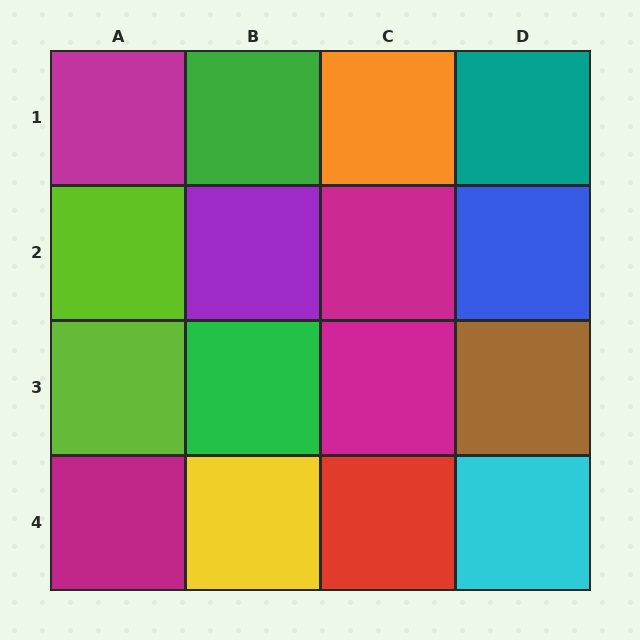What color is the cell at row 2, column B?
Purple.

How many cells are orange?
1 cell is orange.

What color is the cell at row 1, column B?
Green.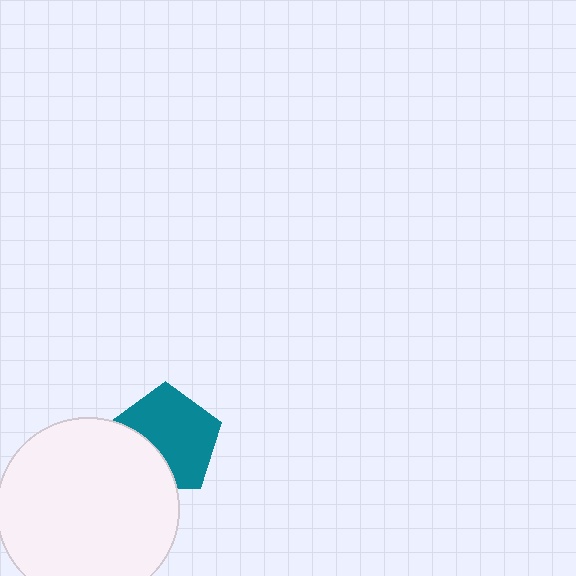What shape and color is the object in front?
The object in front is a white circle.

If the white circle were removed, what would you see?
You would see the complete teal pentagon.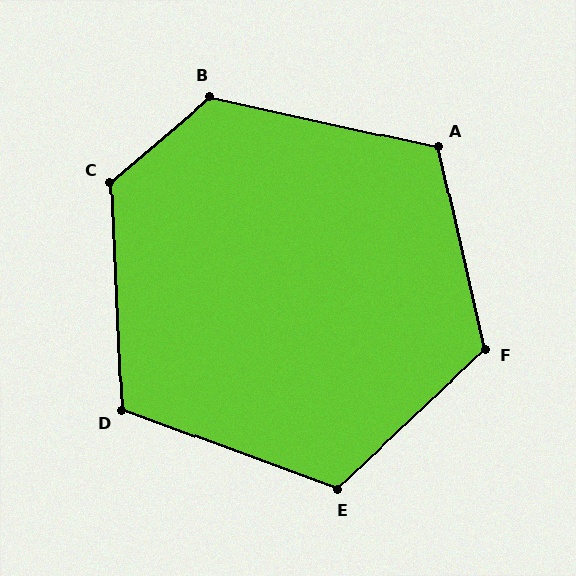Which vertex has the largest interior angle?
C, at approximately 128 degrees.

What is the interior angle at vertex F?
Approximately 120 degrees (obtuse).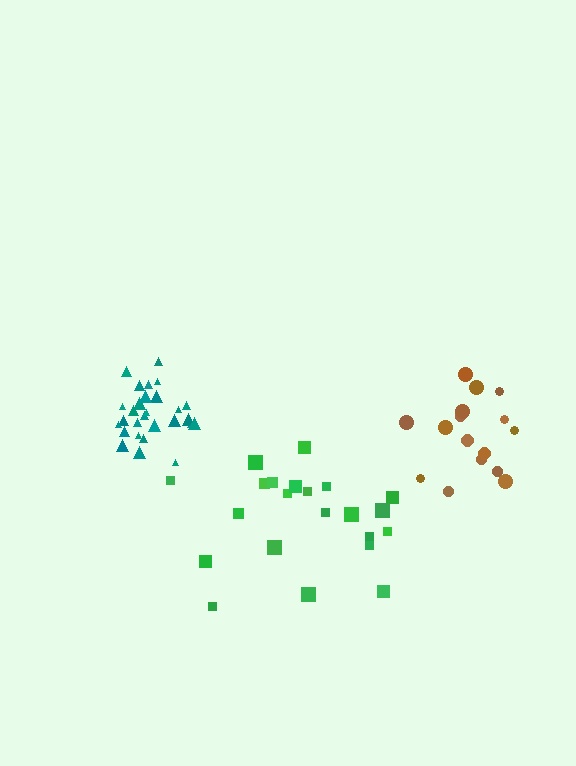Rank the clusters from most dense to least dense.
teal, brown, green.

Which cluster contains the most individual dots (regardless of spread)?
Teal (28).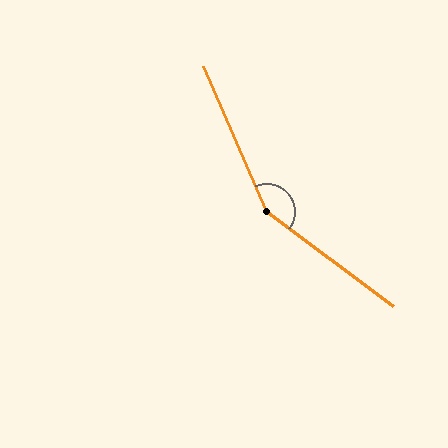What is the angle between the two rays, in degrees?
Approximately 150 degrees.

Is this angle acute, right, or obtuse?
It is obtuse.